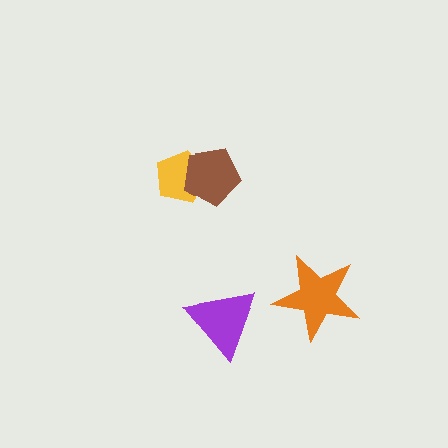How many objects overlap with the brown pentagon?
1 object overlaps with the brown pentagon.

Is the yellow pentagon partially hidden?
Yes, it is partially covered by another shape.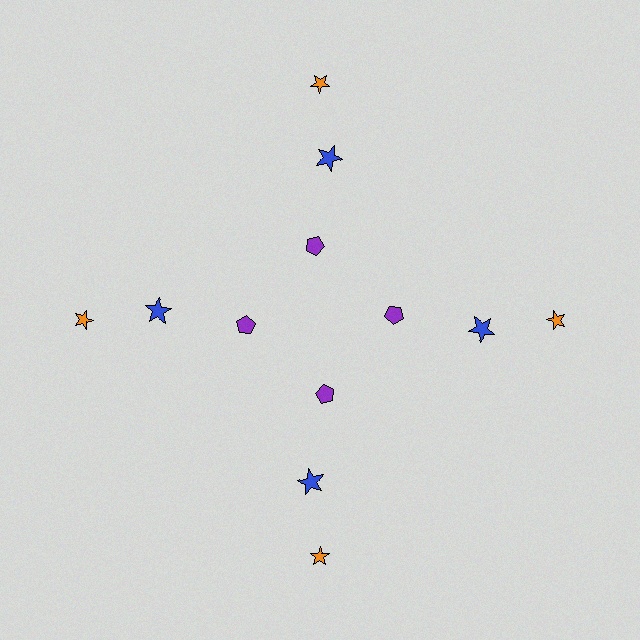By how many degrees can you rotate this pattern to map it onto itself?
The pattern maps onto itself every 90 degrees of rotation.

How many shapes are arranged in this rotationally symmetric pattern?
There are 12 shapes, arranged in 4 groups of 3.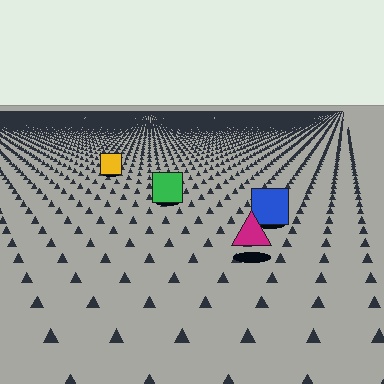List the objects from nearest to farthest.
From nearest to farthest: the magenta triangle, the blue square, the green square, the yellow square.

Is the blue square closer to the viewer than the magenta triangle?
No. The magenta triangle is closer — you can tell from the texture gradient: the ground texture is coarser near it.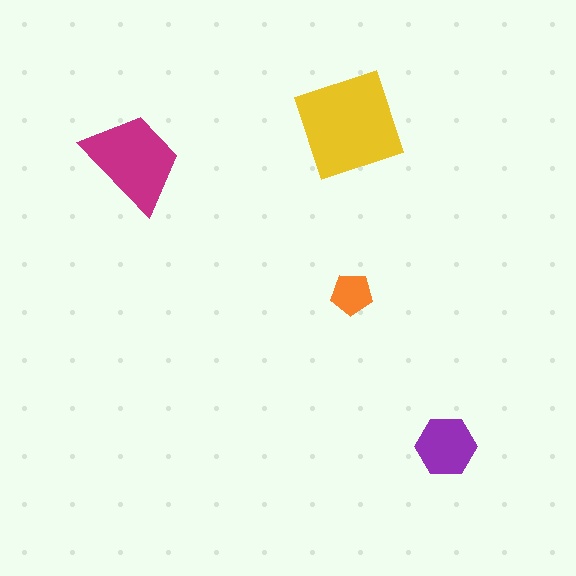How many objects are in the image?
There are 4 objects in the image.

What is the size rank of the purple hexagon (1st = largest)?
3rd.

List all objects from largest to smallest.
The yellow square, the magenta trapezoid, the purple hexagon, the orange pentagon.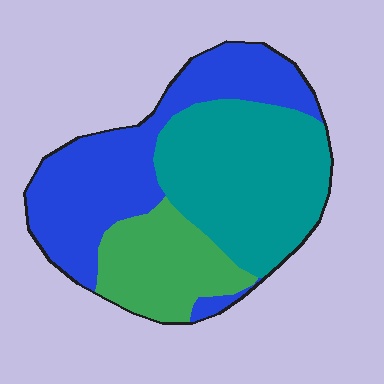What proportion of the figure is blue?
Blue takes up about two fifths (2/5) of the figure.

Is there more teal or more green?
Teal.